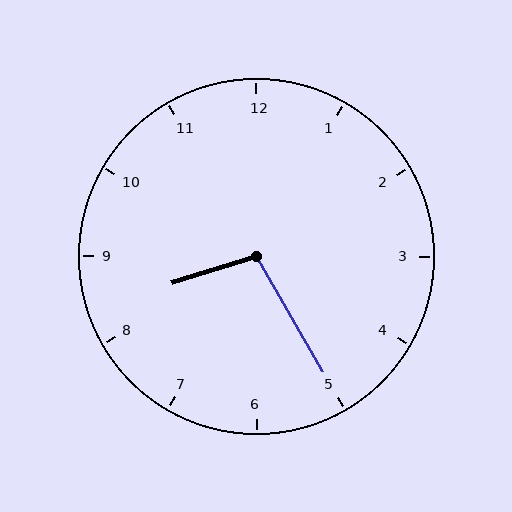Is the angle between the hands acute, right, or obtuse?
It is obtuse.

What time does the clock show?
8:25.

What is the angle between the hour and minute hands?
Approximately 102 degrees.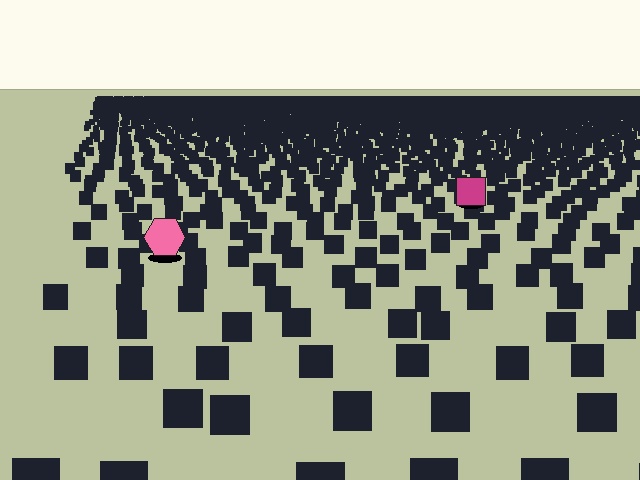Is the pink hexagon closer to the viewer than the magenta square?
Yes. The pink hexagon is closer — you can tell from the texture gradient: the ground texture is coarser near it.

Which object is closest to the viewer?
The pink hexagon is closest. The texture marks near it are larger and more spread out.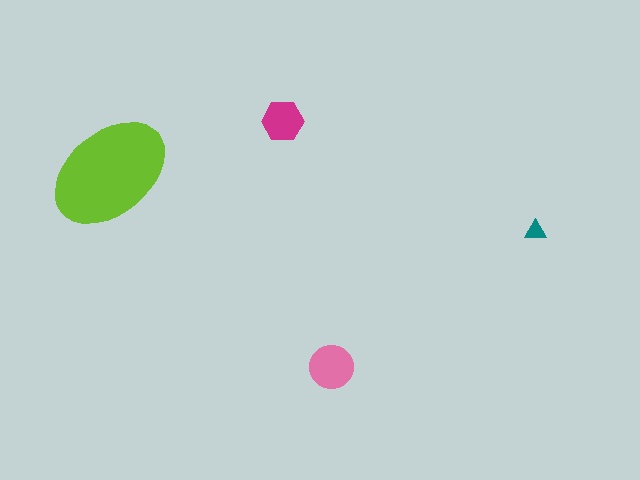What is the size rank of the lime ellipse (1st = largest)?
1st.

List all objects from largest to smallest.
The lime ellipse, the pink circle, the magenta hexagon, the teal triangle.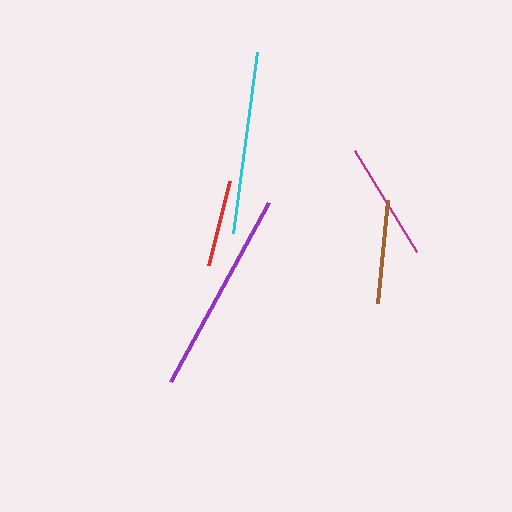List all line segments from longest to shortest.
From longest to shortest: purple, cyan, magenta, brown, red.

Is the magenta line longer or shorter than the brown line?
The magenta line is longer than the brown line.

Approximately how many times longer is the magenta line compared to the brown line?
The magenta line is approximately 1.1 times the length of the brown line.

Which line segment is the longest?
The purple line is the longest at approximately 204 pixels.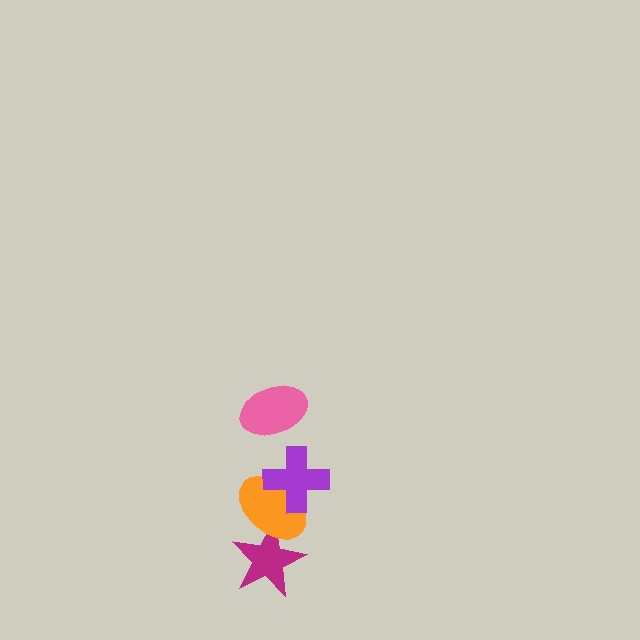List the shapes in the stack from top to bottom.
From top to bottom: the pink ellipse, the purple cross, the orange ellipse, the magenta star.